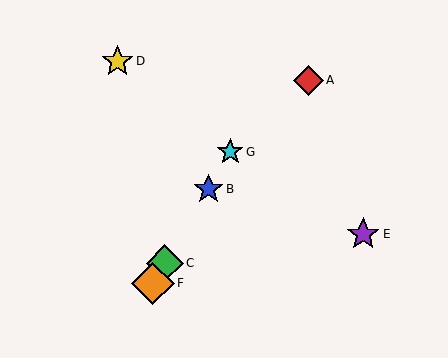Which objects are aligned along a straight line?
Objects B, C, F, G are aligned along a straight line.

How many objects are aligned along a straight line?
4 objects (B, C, F, G) are aligned along a straight line.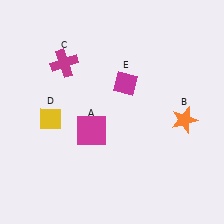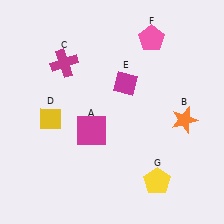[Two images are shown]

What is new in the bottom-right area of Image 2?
A yellow pentagon (G) was added in the bottom-right area of Image 2.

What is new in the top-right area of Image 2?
A pink pentagon (F) was added in the top-right area of Image 2.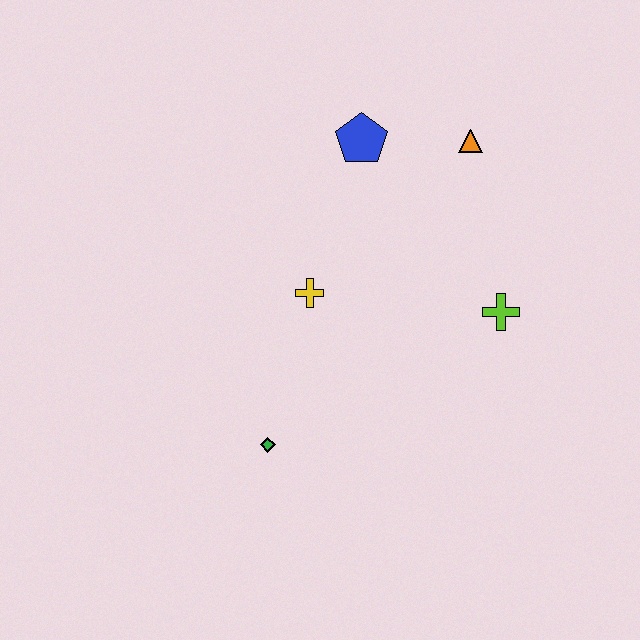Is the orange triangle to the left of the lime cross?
Yes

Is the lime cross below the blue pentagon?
Yes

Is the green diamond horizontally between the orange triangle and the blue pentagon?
No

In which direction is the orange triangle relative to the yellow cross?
The orange triangle is to the right of the yellow cross.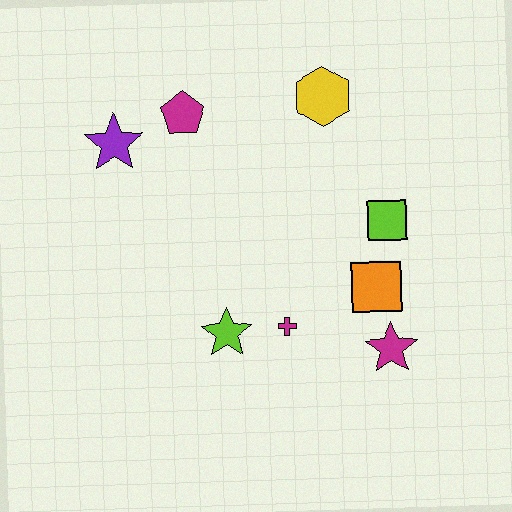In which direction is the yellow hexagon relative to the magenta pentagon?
The yellow hexagon is to the right of the magenta pentagon.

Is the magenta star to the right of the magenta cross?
Yes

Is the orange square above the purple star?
No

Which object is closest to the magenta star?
The orange square is closest to the magenta star.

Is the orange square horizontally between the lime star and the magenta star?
Yes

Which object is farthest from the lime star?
The yellow hexagon is farthest from the lime star.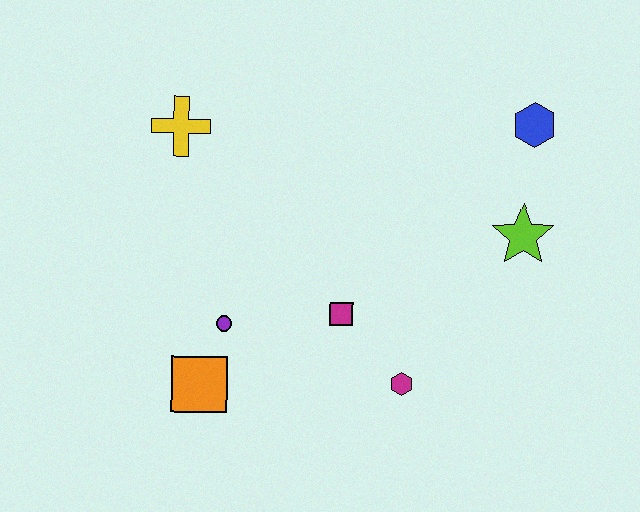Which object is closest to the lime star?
The blue hexagon is closest to the lime star.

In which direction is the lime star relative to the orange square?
The lime star is to the right of the orange square.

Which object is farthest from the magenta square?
The blue hexagon is farthest from the magenta square.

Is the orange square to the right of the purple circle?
No